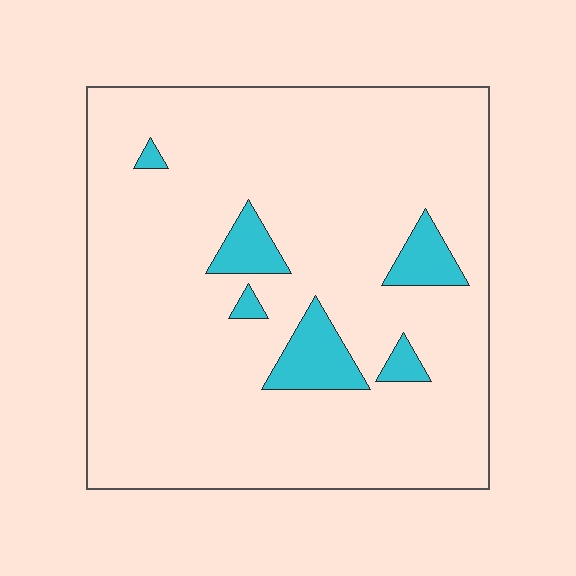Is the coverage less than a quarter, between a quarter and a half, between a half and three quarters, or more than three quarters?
Less than a quarter.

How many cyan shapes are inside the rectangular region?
6.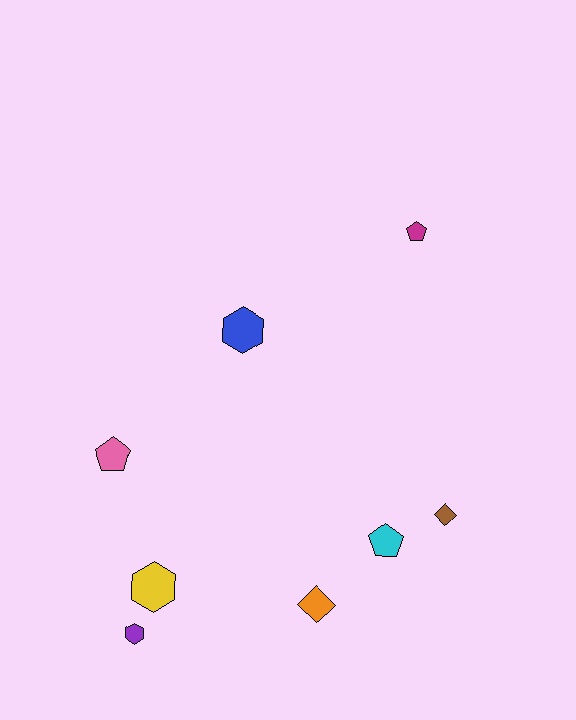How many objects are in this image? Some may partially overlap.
There are 8 objects.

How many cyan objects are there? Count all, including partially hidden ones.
There is 1 cyan object.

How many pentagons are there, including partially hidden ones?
There are 3 pentagons.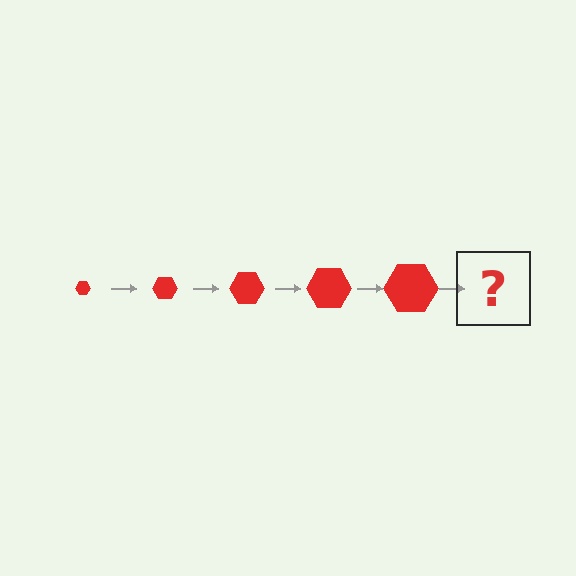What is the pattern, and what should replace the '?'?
The pattern is that the hexagon gets progressively larger each step. The '?' should be a red hexagon, larger than the previous one.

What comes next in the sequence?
The next element should be a red hexagon, larger than the previous one.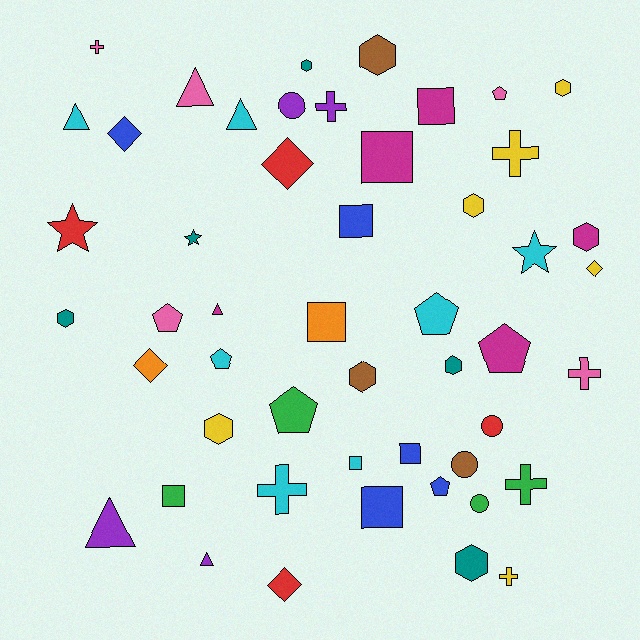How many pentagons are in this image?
There are 7 pentagons.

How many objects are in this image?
There are 50 objects.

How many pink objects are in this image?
There are 5 pink objects.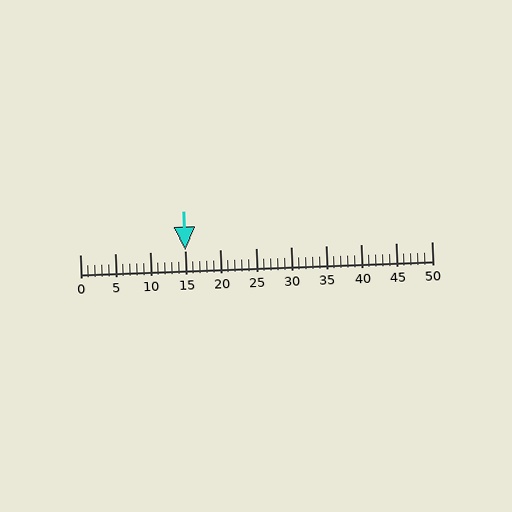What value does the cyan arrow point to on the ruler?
The cyan arrow points to approximately 15.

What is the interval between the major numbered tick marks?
The major tick marks are spaced 5 units apart.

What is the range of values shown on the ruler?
The ruler shows values from 0 to 50.